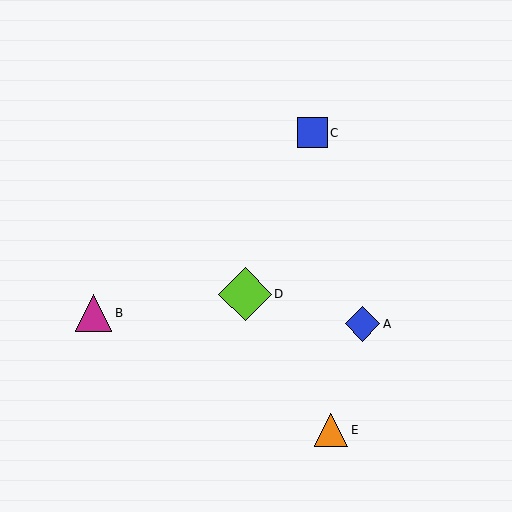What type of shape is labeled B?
Shape B is a magenta triangle.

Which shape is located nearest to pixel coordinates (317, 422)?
The orange triangle (labeled E) at (331, 430) is nearest to that location.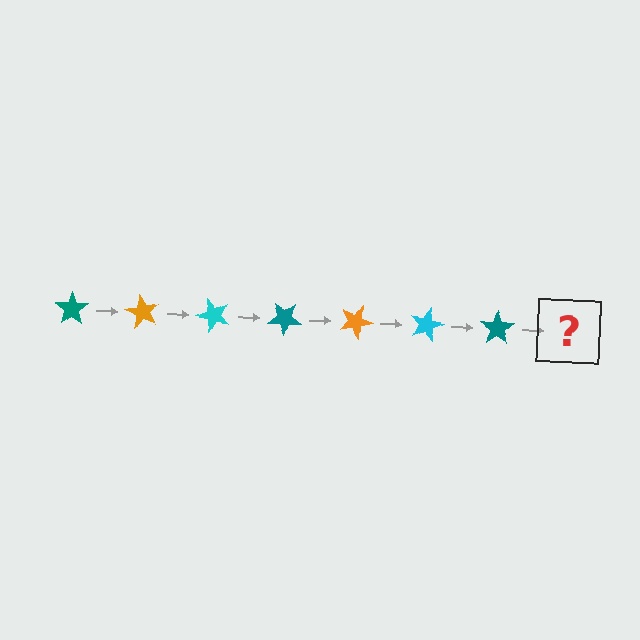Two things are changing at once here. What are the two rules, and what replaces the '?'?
The two rules are that it rotates 60 degrees each step and the color cycles through teal, orange, and cyan. The '?' should be an orange star, rotated 420 degrees from the start.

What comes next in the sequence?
The next element should be an orange star, rotated 420 degrees from the start.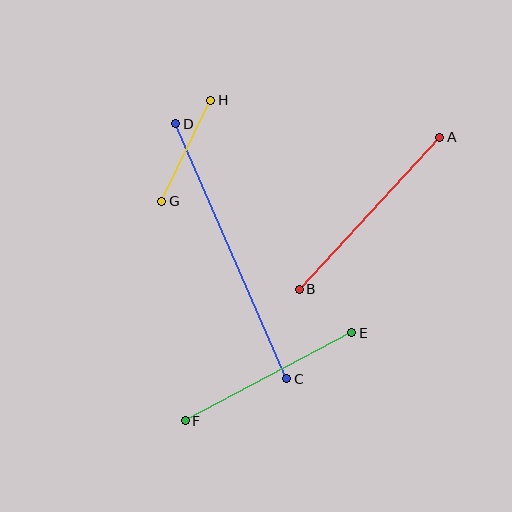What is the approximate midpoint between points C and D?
The midpoint is at approximately (231, 251) pixels.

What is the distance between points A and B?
The distance is approximately 207 pixels.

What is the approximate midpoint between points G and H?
The midpoint is at approximately (186, 151) pixels.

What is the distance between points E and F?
The distance is approximately 188 pixels.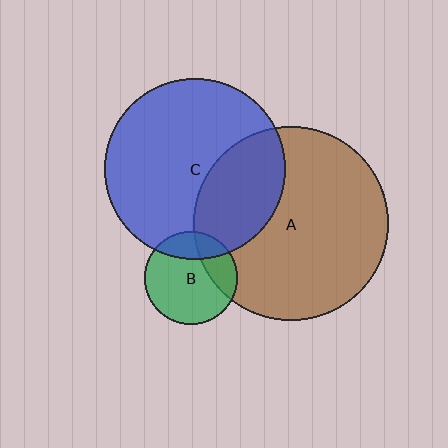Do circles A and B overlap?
Yes.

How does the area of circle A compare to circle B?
Approximately 4.4 times.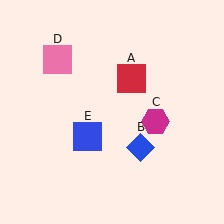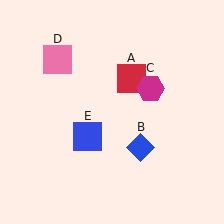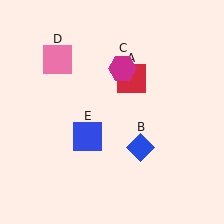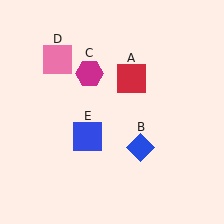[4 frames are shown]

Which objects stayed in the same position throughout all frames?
Red square (object A) and blue diamond (object B) and pink square (object D) and blue square (object E) remained stationary.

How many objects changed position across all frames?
1 object changed position: magenta hexagon (object C).